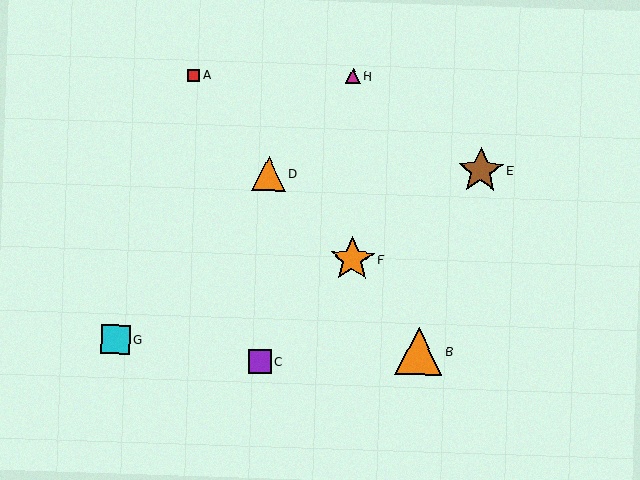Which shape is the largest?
The orange triangle (labeled B) is the largest.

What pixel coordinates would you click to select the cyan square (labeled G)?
Click at (116, 339) to select the cyan square G.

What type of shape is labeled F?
Shape F is an orange star.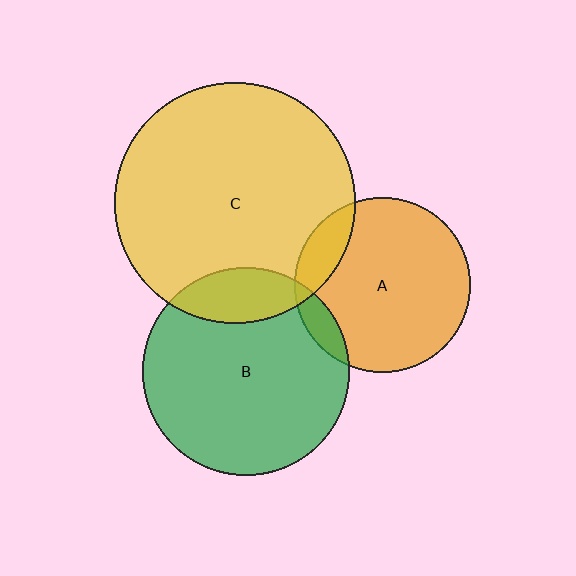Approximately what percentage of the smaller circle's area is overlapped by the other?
Approximately 15%.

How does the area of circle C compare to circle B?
Approximately 1.3 times.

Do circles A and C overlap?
Yes.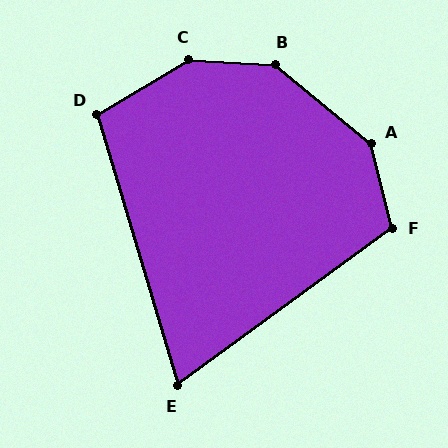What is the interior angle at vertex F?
Approximately 113 degrees (obtuse).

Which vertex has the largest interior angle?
C, at approximately 146 degrees.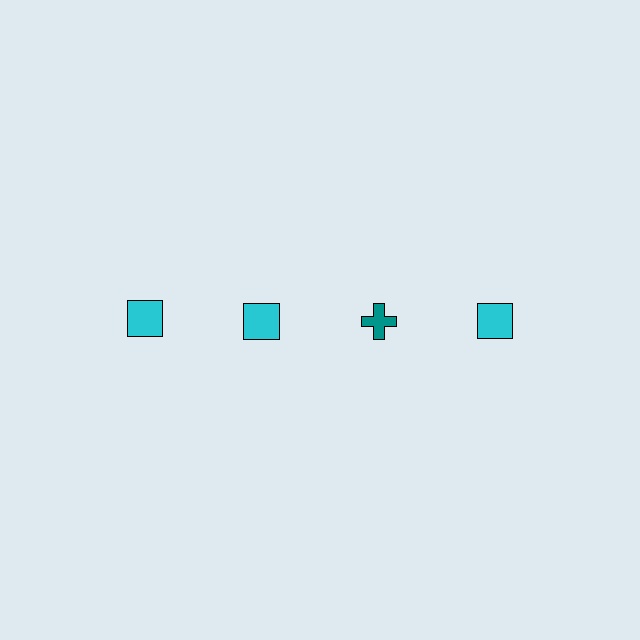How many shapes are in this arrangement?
There are 4 shapes arranged in a grid pattern.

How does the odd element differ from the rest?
It differs in both color (teal instead of cyan) and shape (cross instead of square).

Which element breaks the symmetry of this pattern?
The teal cross in the top row, center column breaks the symmetry. All other shapes are cyan squares.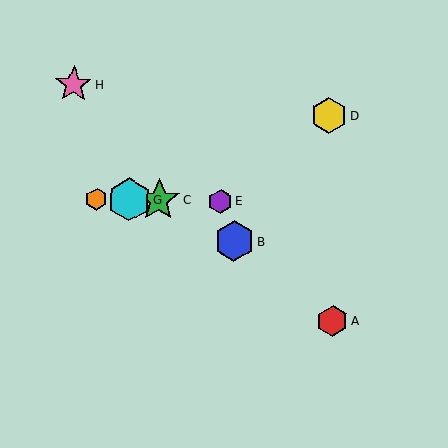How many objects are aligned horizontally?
4 objects (C, E, F, G) are aligned horizontally.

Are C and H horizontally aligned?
No, C is at y≈200 and H is at y≈84.